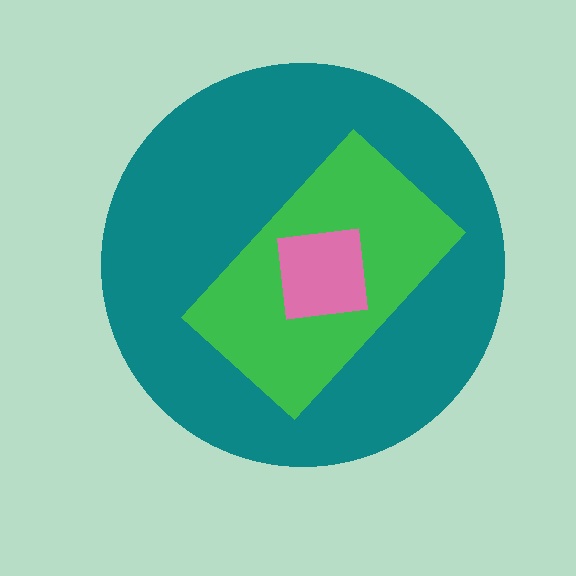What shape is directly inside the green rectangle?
The pink square.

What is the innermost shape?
The pink square.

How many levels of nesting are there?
3.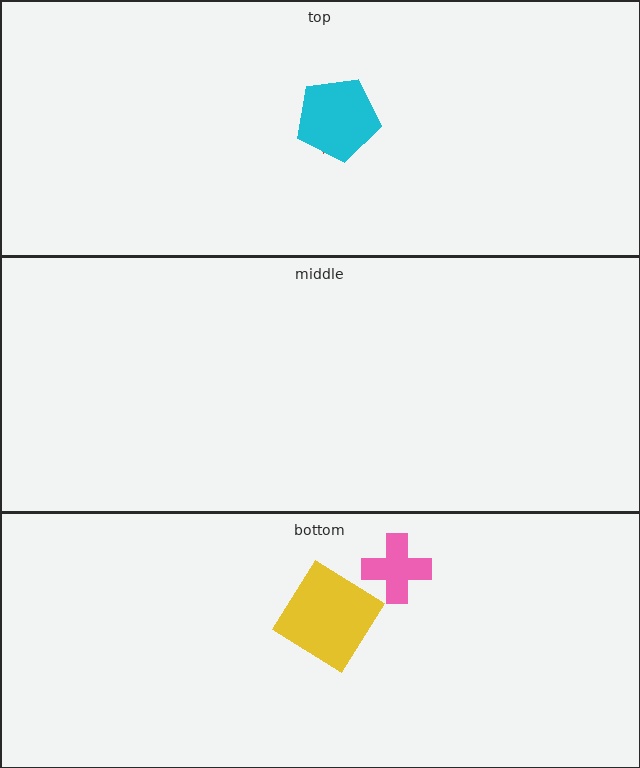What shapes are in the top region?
The red rectangle, the cyan pentagon.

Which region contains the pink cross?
The bottom region.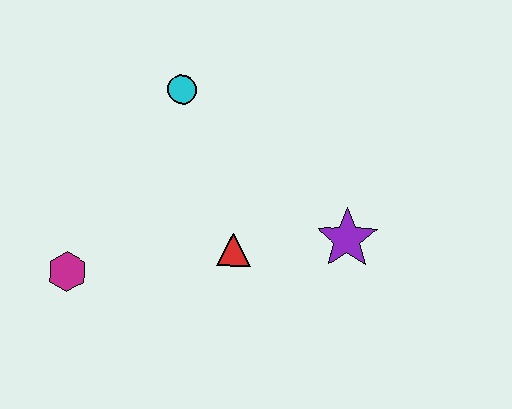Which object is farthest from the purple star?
The magenta hexagon is farthest from the purple star.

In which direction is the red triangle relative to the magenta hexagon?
The red triangle is to the right of the magenta hexagon.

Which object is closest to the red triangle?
The purple star is closest to the red triangle.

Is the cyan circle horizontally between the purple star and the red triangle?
No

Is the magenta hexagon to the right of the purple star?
No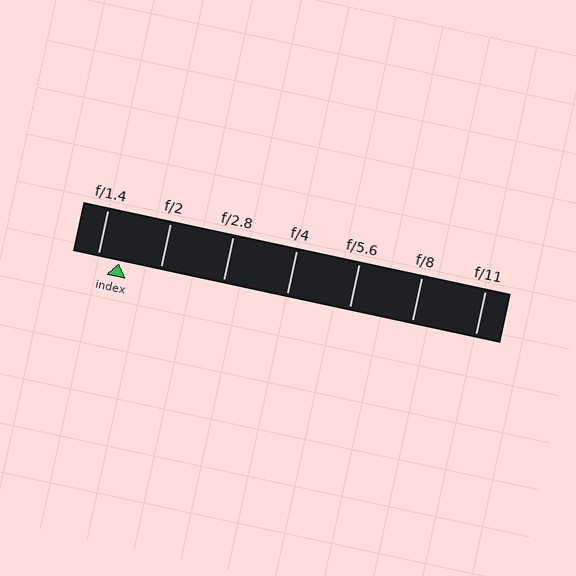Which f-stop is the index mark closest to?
The index mark is closest to f/1.4.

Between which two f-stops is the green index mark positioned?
The index mark is between f/1.4 and f/2.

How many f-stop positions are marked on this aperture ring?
There are 7 f-stop positions marked.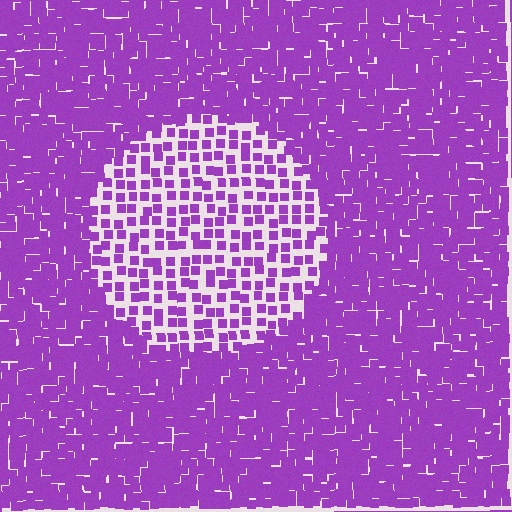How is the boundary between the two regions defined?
The boundary is defined by a change in element density (approximately 2.4x ratio). All elements are the same color, size, and shape.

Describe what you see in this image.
The image contains small purple elements arranged at two different densities. A circle-shaped region is visible where the elements are less densely packed than the surrounding area.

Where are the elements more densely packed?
The elements are more densely packed outside the circle boundary.